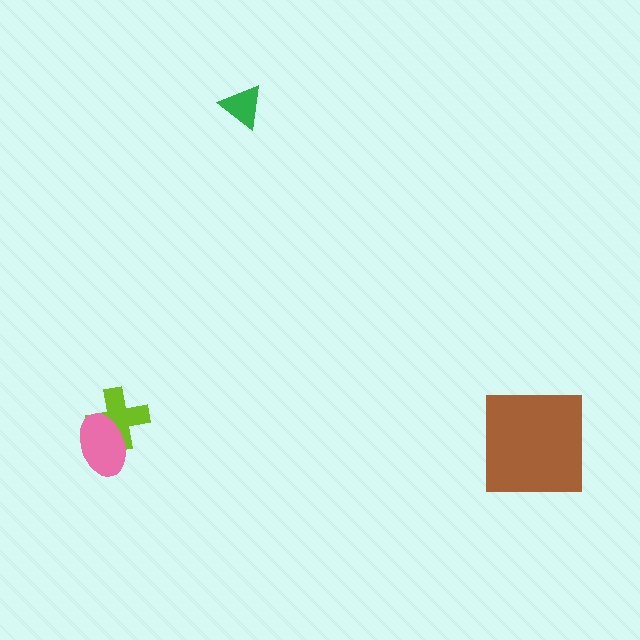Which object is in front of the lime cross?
The pink ellipse is in front of the lime cross.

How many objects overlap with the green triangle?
0 objects overlap with the green triangle.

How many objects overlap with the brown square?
0 objects overlap with the brown square.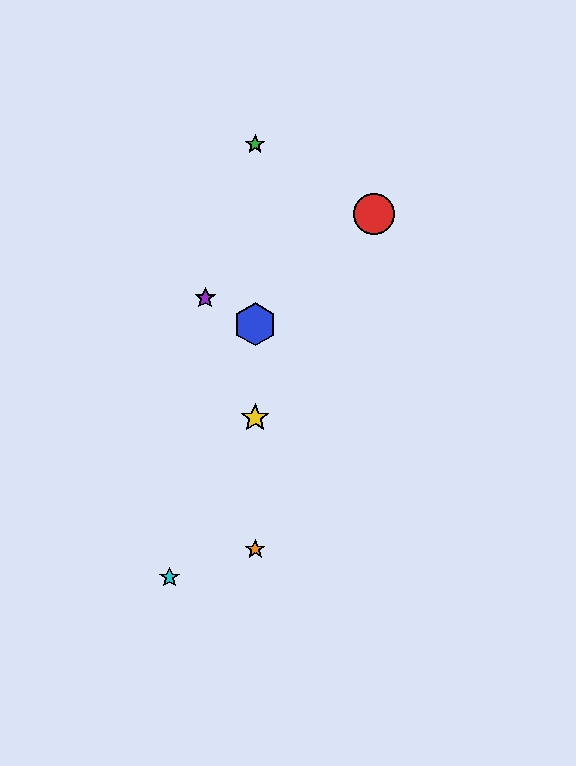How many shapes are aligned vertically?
4 shapes (the blue hexagon, the green star, the yellow star, the orange star) are aligned vertically.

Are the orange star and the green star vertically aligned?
Yes, both are at x≈255.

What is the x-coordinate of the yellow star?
The yellow star is at x≈255.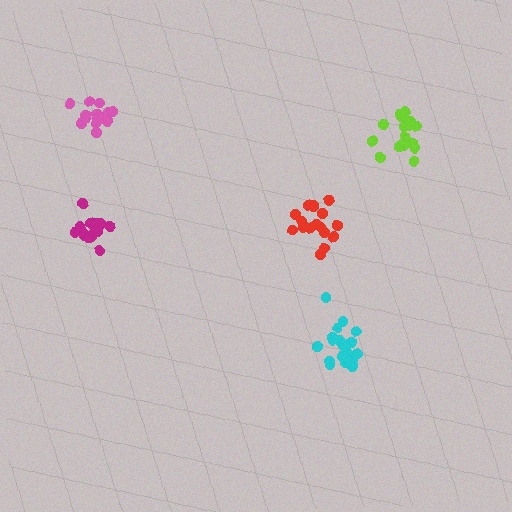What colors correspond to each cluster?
The clusters are colored: pink, magenta, cyan, red, lime.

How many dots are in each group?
Group 1: 17 dots, Group 2: 15 dots, Group 3: 21 dots, Group 4: 17 dots, Group 5: 18 dots (88 total).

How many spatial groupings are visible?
There are 5 spatial groupings.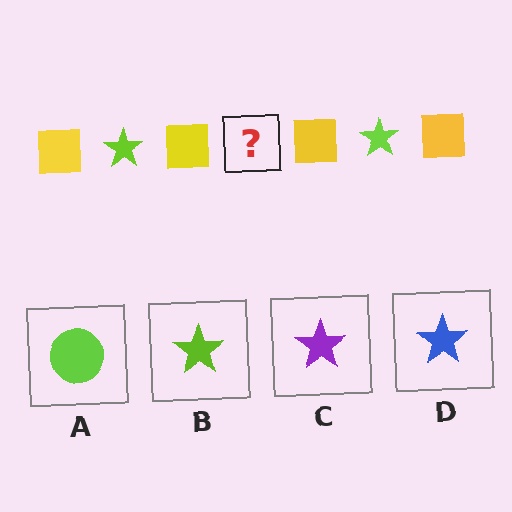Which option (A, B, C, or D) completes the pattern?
B.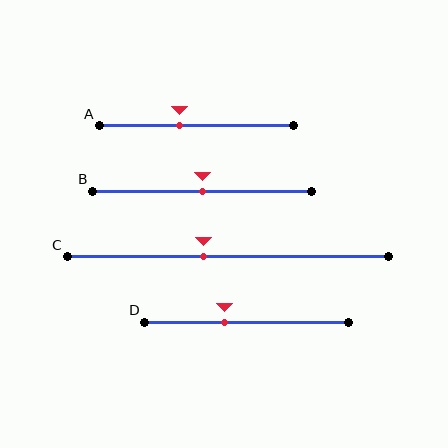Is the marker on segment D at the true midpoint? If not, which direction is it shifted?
No, the marker on segment D is shifted to the left by about 11% of the segment length.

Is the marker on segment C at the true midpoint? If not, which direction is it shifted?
No, the marker on segment C is shifted to the left by about 8% of the segment length.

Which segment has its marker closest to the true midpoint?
Segment B has its marker closest to the true midpoint.